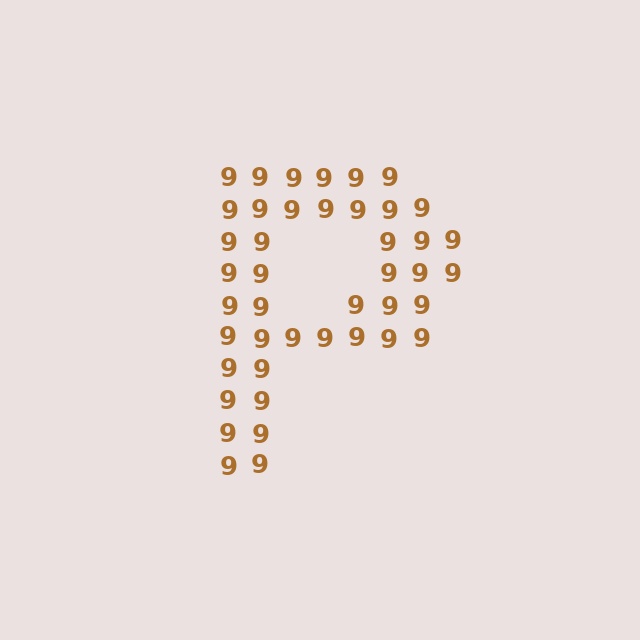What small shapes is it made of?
It is made of small digit 9's.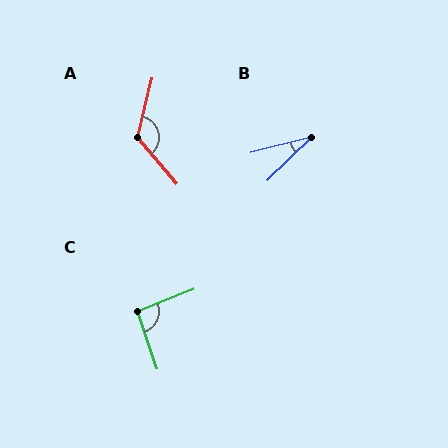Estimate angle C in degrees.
Approximately 92 degrees.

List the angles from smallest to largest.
B (30°), C (92°), A (126°).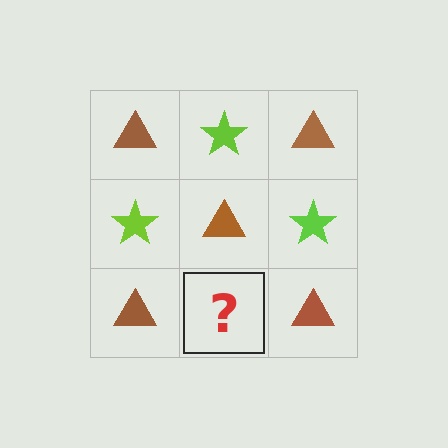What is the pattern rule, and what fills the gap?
The rule is that it alternates brown triangle and lime star in a checkerboard pattern. The gap should be filled with a lime star.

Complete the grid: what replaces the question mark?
The question mark should be replaced with a lime star.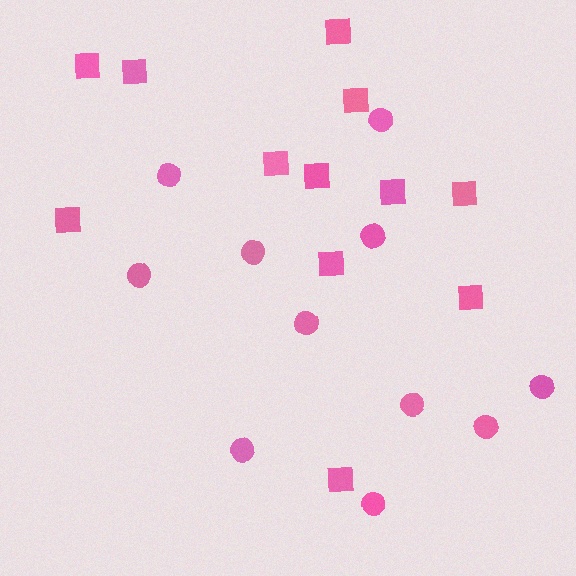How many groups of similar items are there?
There are 2 groups: one group of squares (12) and one group of circles (11).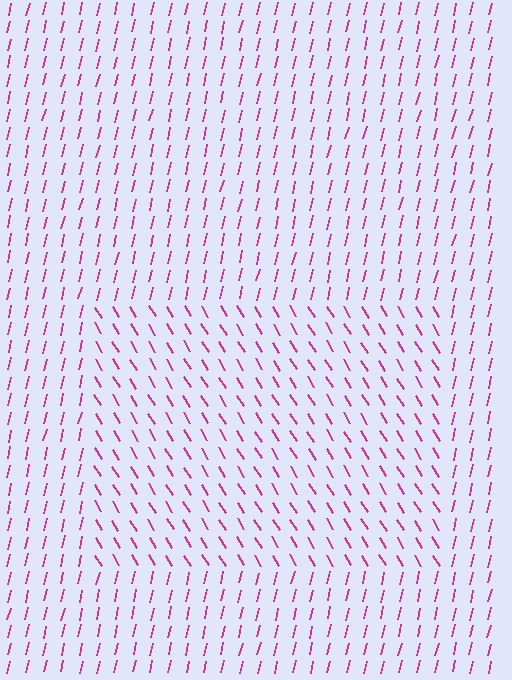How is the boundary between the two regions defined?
The boundary is defined purely by a change in line orientation (approximately 45 degrees difference). All lines are the same color and thickness.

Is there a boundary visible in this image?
Yes, there is a texture boundary formed by a change in line orientation.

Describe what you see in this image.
The image is filled with small magenta line segments. A rectangle region in the image has lines oriented differently from the surrounding lines, creating a visible texture boundary.